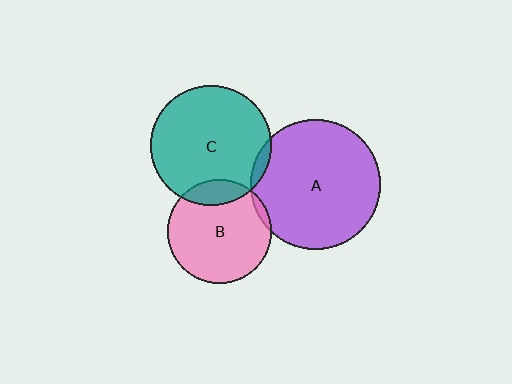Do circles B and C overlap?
Yes.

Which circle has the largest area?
Circle A (purple).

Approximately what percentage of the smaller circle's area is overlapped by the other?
Approximately 15%.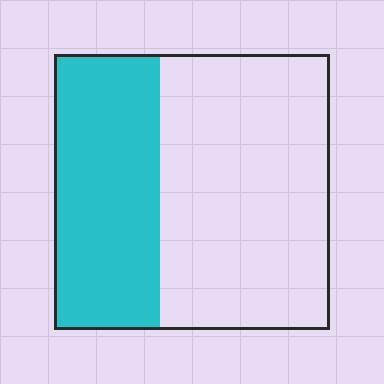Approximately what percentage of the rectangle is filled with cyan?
Approximately 40%.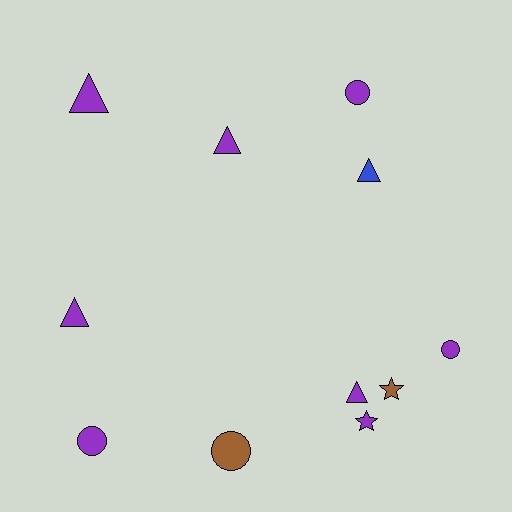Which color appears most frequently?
Purple, with 8 objects.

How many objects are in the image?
There are 11 objects.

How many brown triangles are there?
There are no brown triangles.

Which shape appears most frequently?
Triangle, with 5 objects.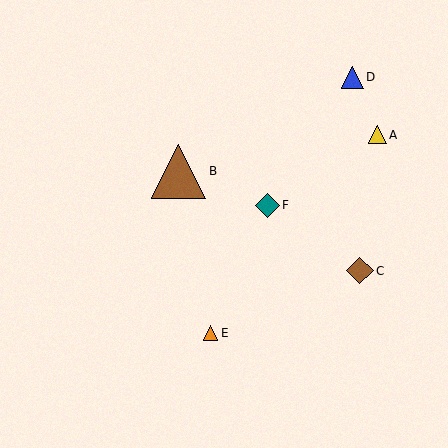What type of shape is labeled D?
Shape D is a blue triangle.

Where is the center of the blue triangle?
The center of the blue triangle is at (352, 77).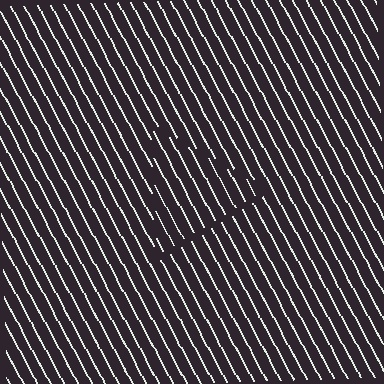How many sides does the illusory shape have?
3 sides — the line-ends trace a triangle.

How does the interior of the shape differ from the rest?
The interior of the shape contains the same grating, shifted by half a period — the contour is defined by the phase discontinuity where line-ends from the inner and outer gratings abut.